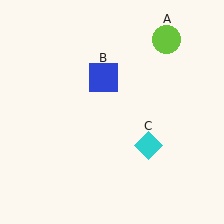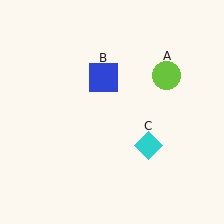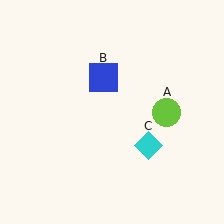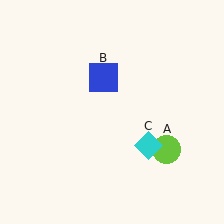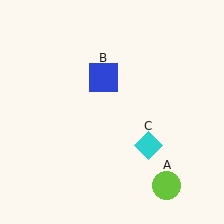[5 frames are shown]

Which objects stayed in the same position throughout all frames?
Blue square (object B) and cyan diamond (object C) remained stationary.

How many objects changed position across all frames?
1 object changed position: lime circle (object A).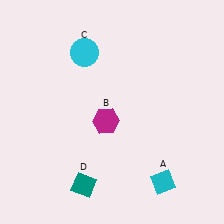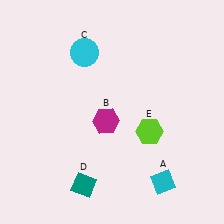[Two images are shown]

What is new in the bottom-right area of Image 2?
A lime hexagon (E) was added in the bottom-right area of Image 2.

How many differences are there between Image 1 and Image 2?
There is 1 difference between the two images.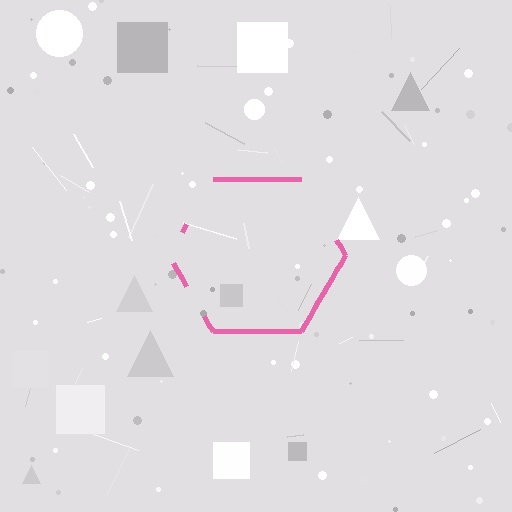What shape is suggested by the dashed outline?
The dashed outline suggests a hexagon.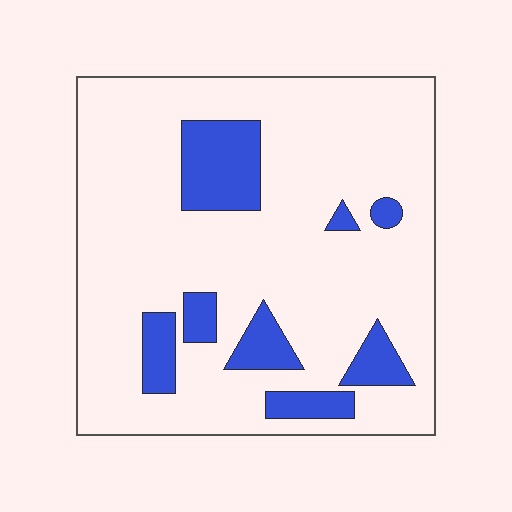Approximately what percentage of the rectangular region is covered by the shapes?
Approximately 15%.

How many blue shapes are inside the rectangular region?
8.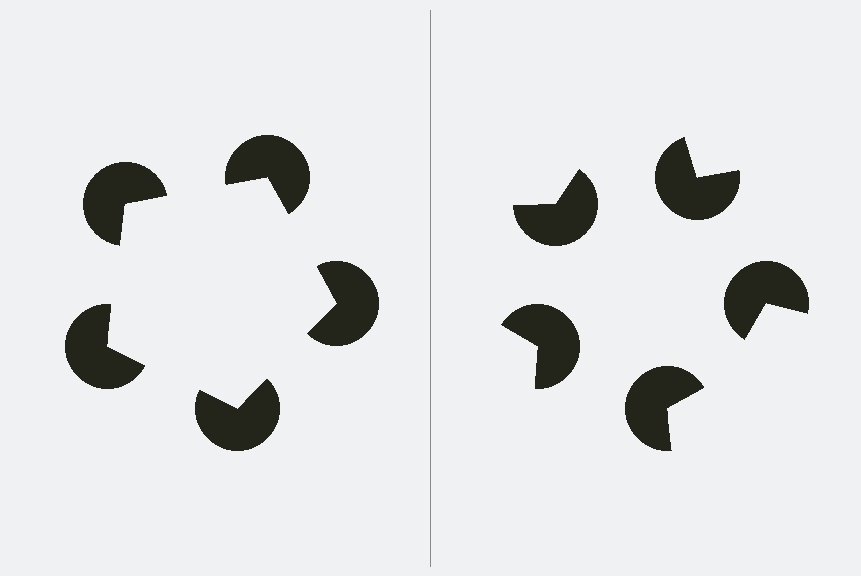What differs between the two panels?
The pac-man discs are positioned identically on both sides; only the wedge orientations differ. On the left they align to a pentagon; on the right they are misaligned.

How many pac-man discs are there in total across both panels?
10 — 5 on each side.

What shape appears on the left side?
An illusory pentagon.